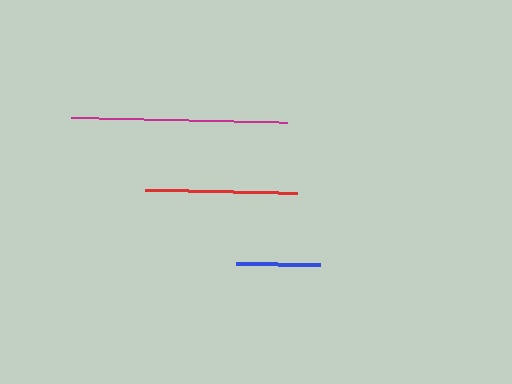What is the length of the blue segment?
The blue segment is approximately 84 pixels long.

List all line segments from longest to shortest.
From longest to shortest: magenta, red, blue.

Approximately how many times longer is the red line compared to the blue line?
The red line is approximately 1.8 times the length of the blue line.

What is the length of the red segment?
The red segment is approximately 153 pixels long.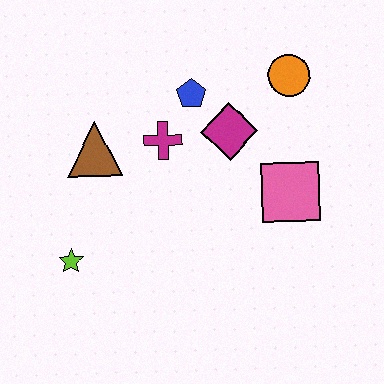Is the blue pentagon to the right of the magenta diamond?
No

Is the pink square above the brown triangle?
No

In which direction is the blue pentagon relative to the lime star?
The blue pentagon is above the lime star.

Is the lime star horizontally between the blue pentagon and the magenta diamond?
No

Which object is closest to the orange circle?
The magenta diamond is closest to the orange circle.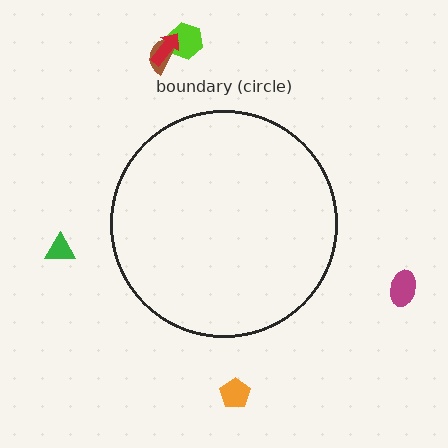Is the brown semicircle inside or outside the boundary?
Outside.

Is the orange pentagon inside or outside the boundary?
Outside.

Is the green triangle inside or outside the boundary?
Outside.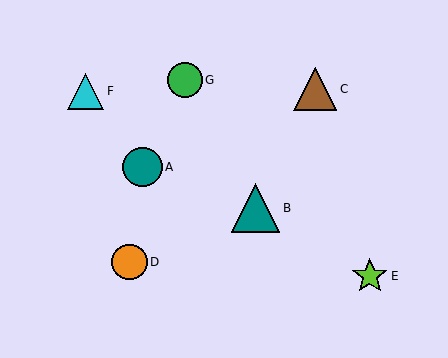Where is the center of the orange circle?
The center of the orange circle is at (130, 262).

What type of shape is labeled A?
Shape A is a teal circle.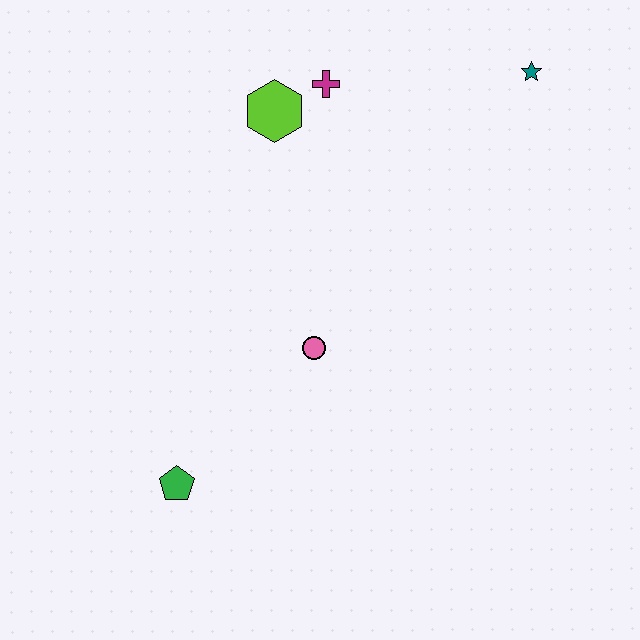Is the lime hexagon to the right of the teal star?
No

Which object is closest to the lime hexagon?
The magenta cross is closest to the lime hexagon.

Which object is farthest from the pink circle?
The teal star is farthest from the pink circle.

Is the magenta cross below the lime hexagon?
No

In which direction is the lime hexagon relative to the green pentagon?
The lime hexagon is above the green pentagon.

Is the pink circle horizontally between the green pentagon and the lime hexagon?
No